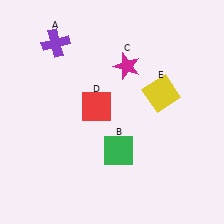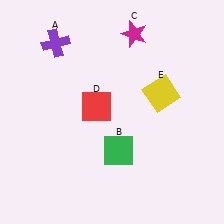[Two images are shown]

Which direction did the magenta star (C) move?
The magenta star (C) moved up.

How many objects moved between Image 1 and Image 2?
1 object moved between the two images.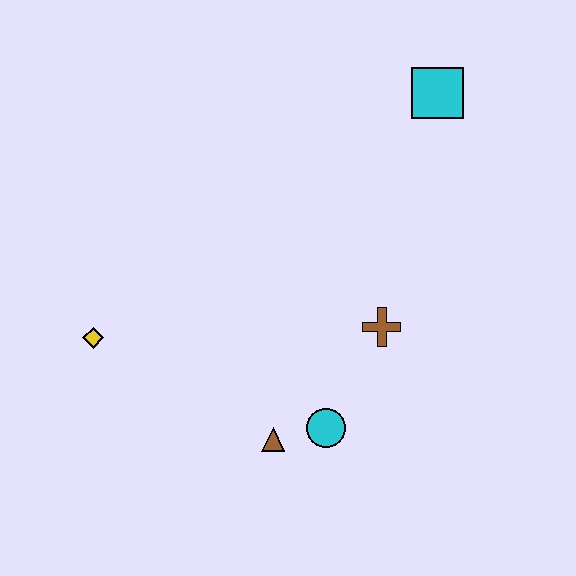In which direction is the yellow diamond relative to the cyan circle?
The yellow diamond is to the left of the cyan circle.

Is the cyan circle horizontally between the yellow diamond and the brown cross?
Yes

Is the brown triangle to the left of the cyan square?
Yes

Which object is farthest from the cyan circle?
The cyan square is farthest from the cyan circle.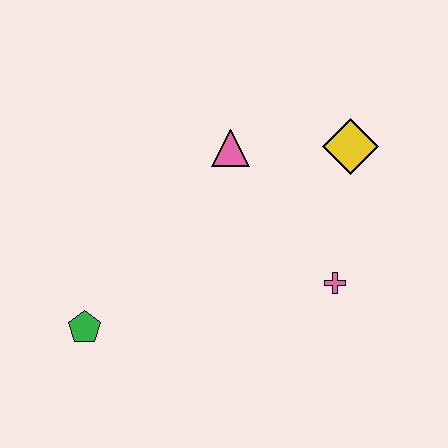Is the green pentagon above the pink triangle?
No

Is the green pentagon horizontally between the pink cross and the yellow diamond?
No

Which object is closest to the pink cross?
The yellow diamond is closest to the pink cross.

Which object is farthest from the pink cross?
The green pentagon is farthest from the pink cross.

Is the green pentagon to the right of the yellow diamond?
No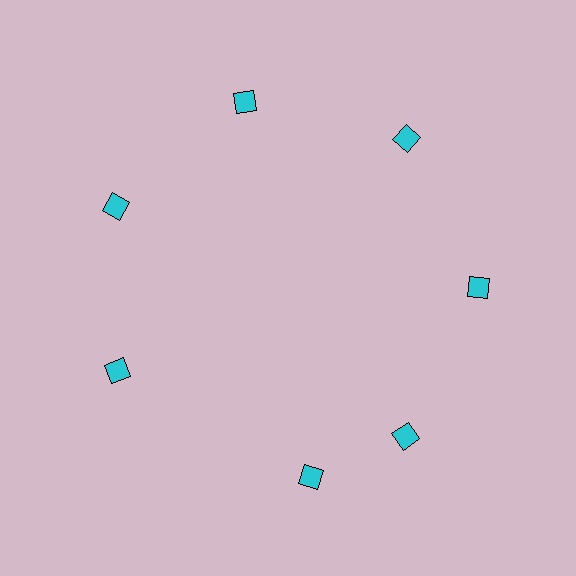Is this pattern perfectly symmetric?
No. The 7 cyan diamonds are arranged in a ring, but one element near the 6 o'clock position is rotated out of alignment along the ring, breaking the 7-fold rotational symmetry.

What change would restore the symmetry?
The symmetry would be restored by rotating it back into even spacing with its neighbors so that all 7 diamonds sit at equal angles and equal distance from the center.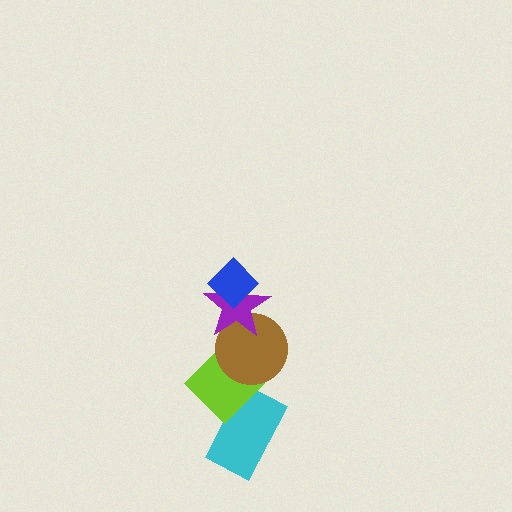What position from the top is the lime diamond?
The lime diamond is 4th from the top.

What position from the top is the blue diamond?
The blue diamond is 1st from the top.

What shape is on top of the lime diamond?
The brown circle is on top of the lime diamond.